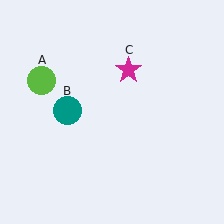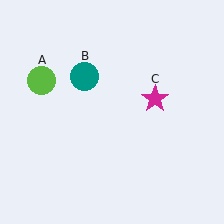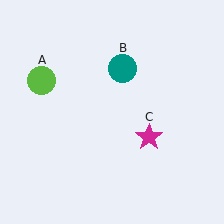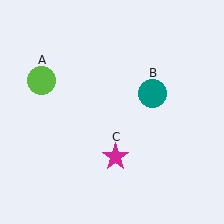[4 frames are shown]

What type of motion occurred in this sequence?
The teal circle (object B), magenta star (object C) rotated clockwise around the center of the scene.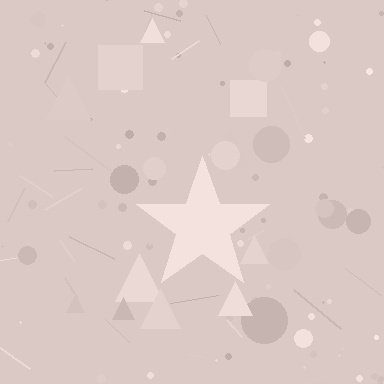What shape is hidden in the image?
A star is hidden in the image.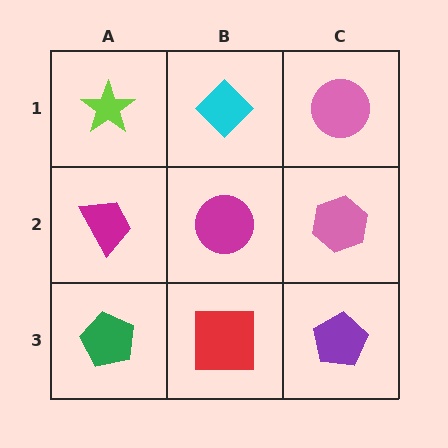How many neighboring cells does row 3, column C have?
2.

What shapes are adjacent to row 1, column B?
A magenta circle (row 2, column B), a lime star (row 1, column A), a pink circle (row 1, column C).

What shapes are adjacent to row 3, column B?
A magenta circle (row 2, column B), a green pentagon (row 3, column A), a purple pentagon (row 3, column C).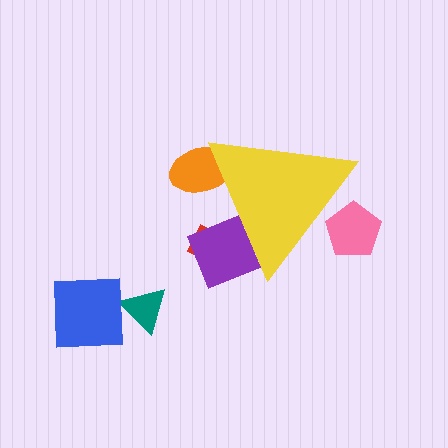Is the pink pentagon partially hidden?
Yes, the pink pentagon is partially hidden behind the yellow triangle.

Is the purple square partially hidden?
Yes, the purple square is partially hidden behind the yellow triangle.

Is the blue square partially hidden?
No, the blue square is fully visible.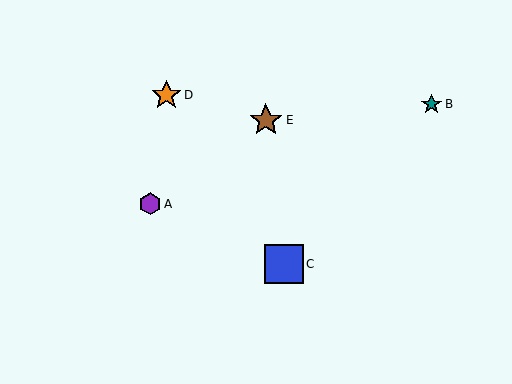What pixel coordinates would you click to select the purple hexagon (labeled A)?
Click at (150, 204) to select the purple hexagon A.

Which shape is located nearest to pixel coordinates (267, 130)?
The brown star (labeled E) at (266, 120) is nearest to that location.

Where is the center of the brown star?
The center of the brown star is at (266, 120).